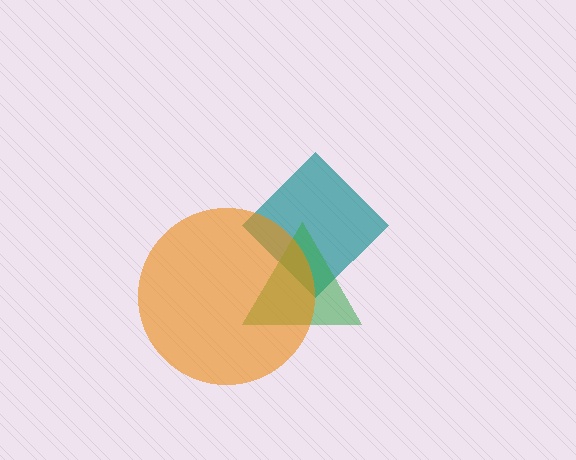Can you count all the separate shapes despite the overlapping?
Yes, there are 3 separate shapes.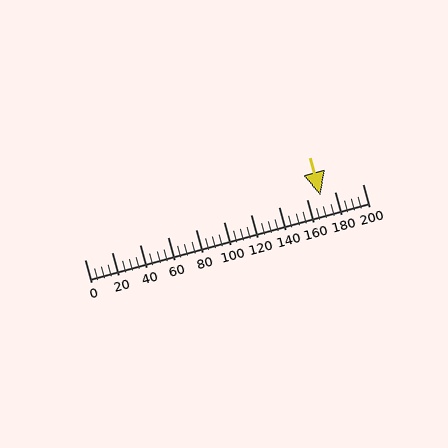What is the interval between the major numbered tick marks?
The major tick marks are spaced 20 units apart.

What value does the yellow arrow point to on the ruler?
The yellow arrow points to approximately 170.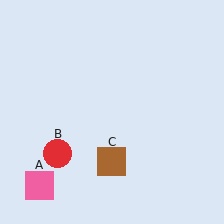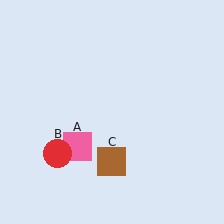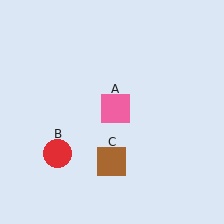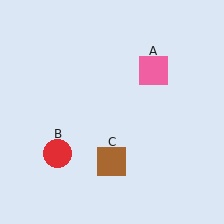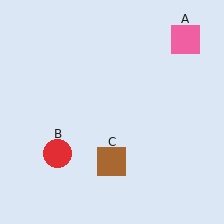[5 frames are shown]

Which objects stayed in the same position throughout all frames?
Red circle (object B) and brown square (object C) remained stationary.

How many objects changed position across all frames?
1 object changed position: pink square (object A).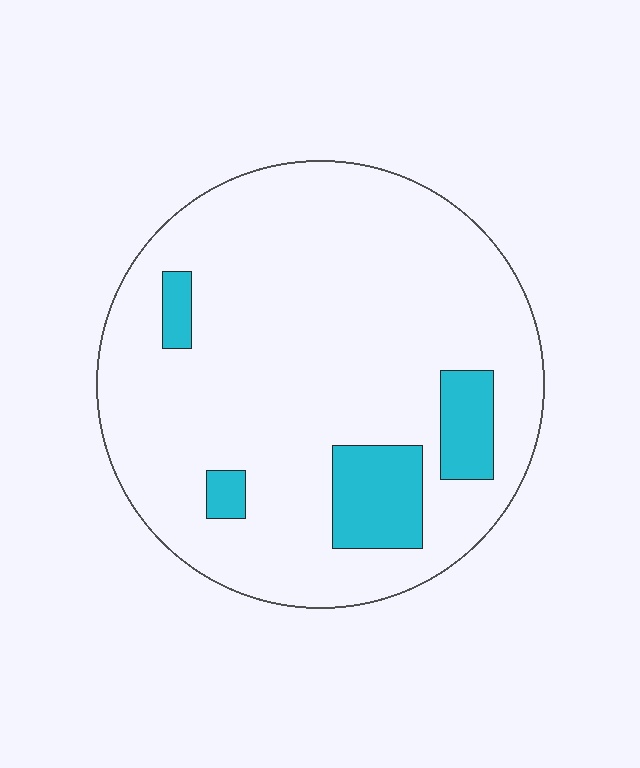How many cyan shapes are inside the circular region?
4.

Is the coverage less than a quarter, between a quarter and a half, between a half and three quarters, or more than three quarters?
Less than a quarter.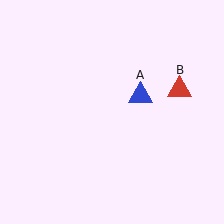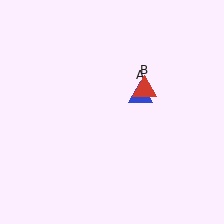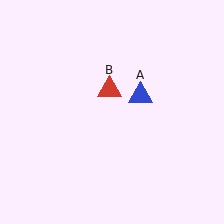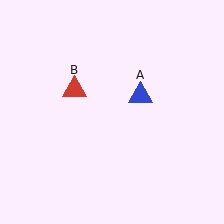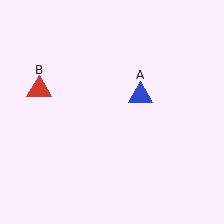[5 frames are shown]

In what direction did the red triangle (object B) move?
The red triangle (object B) moved left.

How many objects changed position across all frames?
1 object changed position: red triangle (object B).